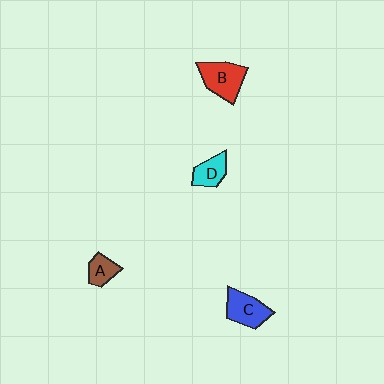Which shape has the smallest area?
Shape A (brown).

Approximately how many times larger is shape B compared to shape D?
Approximately 1.6 times.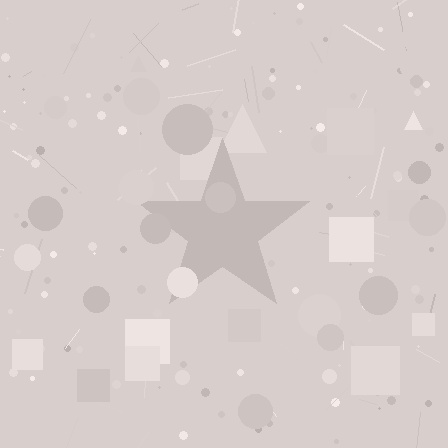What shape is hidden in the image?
A star is hidden in the image.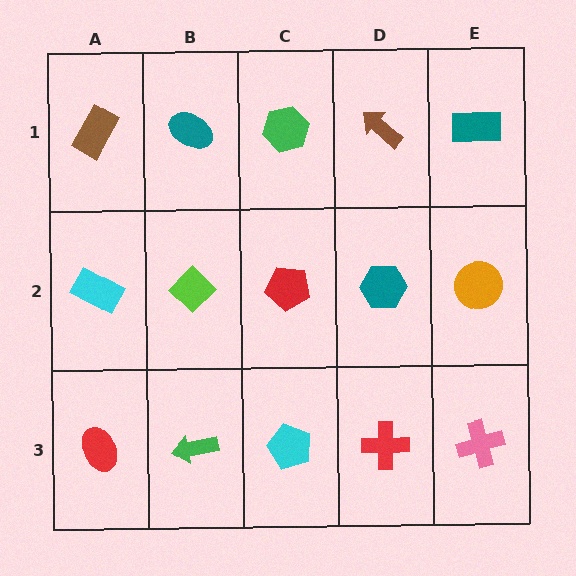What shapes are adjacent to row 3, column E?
An orange circle (row 2, column E), a red cross (row 3, column D).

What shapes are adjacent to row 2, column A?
A brown rectangle (row 1, column A), a red ellipse (row 3, column A), a lime diamond (row 2, column B).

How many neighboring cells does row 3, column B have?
3.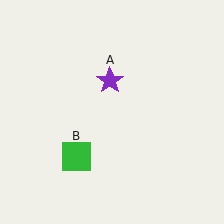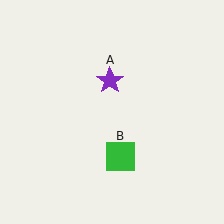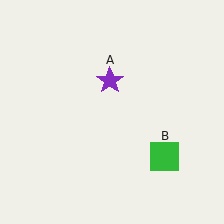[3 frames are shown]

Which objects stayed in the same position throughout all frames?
Purple star (object A) remained stationary.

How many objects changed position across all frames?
1 object changed position: green square (object B).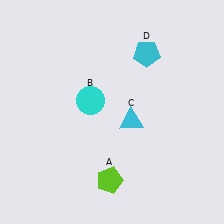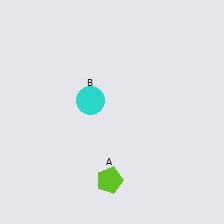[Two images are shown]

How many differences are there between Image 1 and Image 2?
There are 2 differences between the two images.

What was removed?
The cyan triangle (C), the cyan pentagon (D) were removed in Image 2.